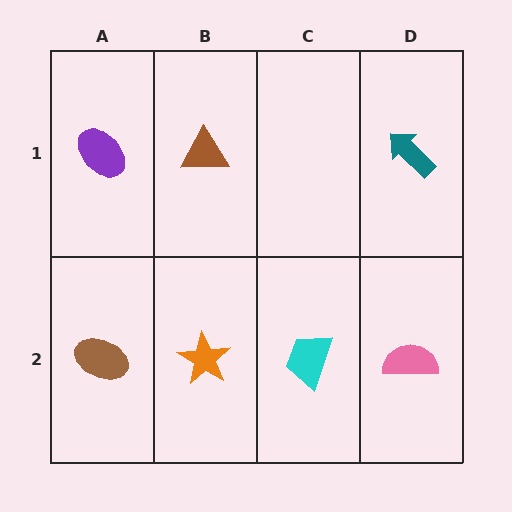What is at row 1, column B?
A brown triangle.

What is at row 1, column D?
A teal arrow.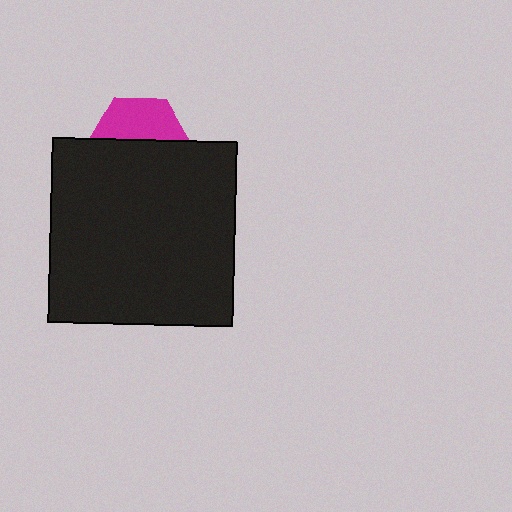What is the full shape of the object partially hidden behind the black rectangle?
The partially hidden object is a magenta hexagon.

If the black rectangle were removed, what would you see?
You would see the complete magenta hexagon.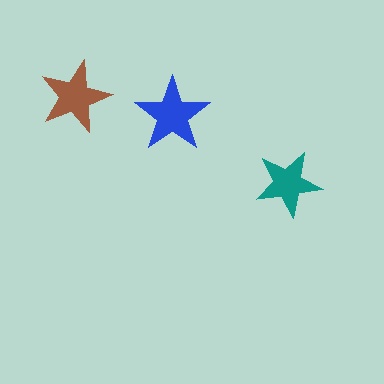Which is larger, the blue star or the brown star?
The blue one.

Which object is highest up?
The brown star is topmost.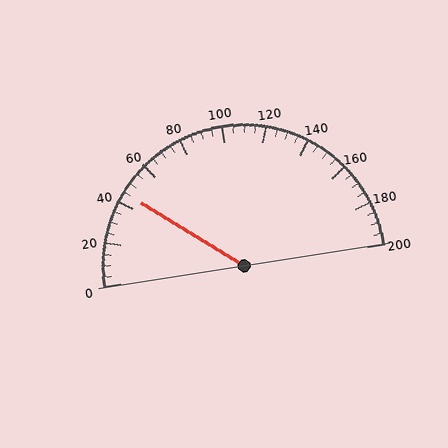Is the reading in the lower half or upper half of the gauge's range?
The reading is in the lower half of the range (0 to 200).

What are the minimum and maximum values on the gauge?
The gauge ranges from 0 to 200.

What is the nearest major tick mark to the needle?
The nearest major tick mark is 40.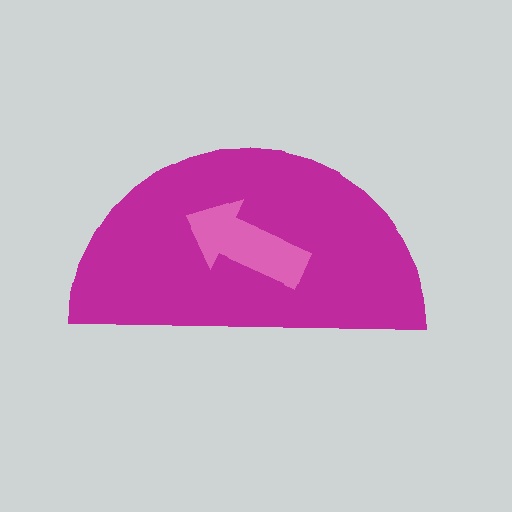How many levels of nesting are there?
2.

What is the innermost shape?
The pink arrow.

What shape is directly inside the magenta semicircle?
The pink arrow.